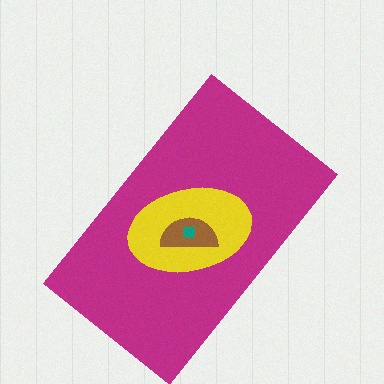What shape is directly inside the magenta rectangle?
The yellow ellipse.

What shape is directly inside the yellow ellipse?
The brown semicircle.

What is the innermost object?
The teal square.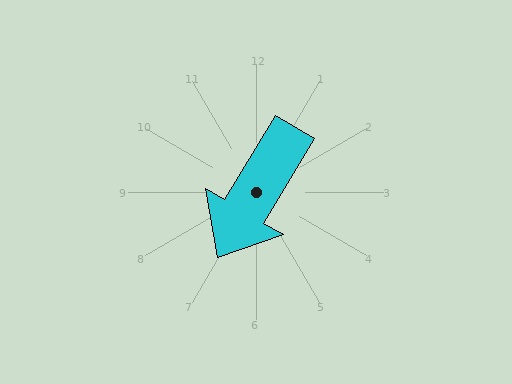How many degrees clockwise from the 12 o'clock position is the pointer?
Approximately 211 degrees.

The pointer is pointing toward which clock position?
Roughly 7 o'clock.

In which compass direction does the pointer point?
Southwest.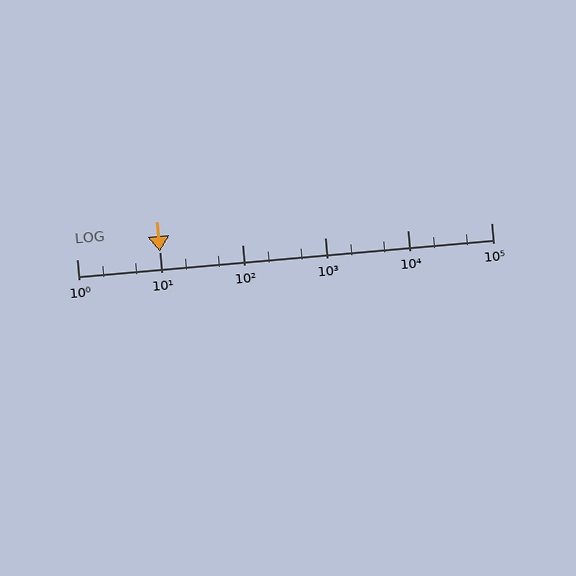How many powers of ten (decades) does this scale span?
The scale spans 5 decades, from 1 to 100000.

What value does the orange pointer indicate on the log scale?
The pointer indicates approximately 10.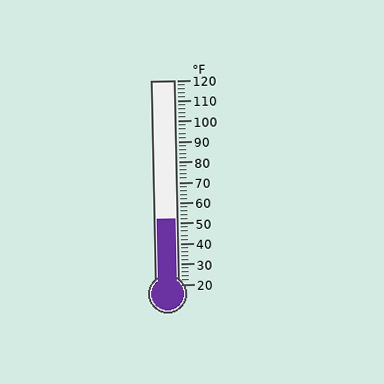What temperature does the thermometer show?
The thermometer shows approximately 52°F.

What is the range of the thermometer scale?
The thermometer scale ranges from 20°F to 120°F.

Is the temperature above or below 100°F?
The temperature is below 100°F.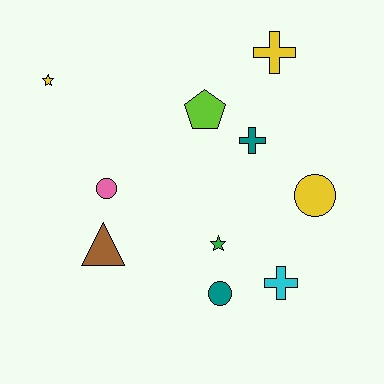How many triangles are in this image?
There is 1 triangle.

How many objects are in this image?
There are 10 objects.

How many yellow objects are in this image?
There are 3 yellow objects.